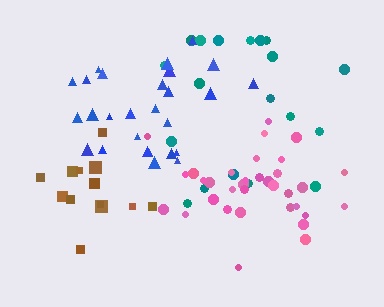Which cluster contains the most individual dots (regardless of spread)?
Pink (34).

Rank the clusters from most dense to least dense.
blue, pink, brown, teal.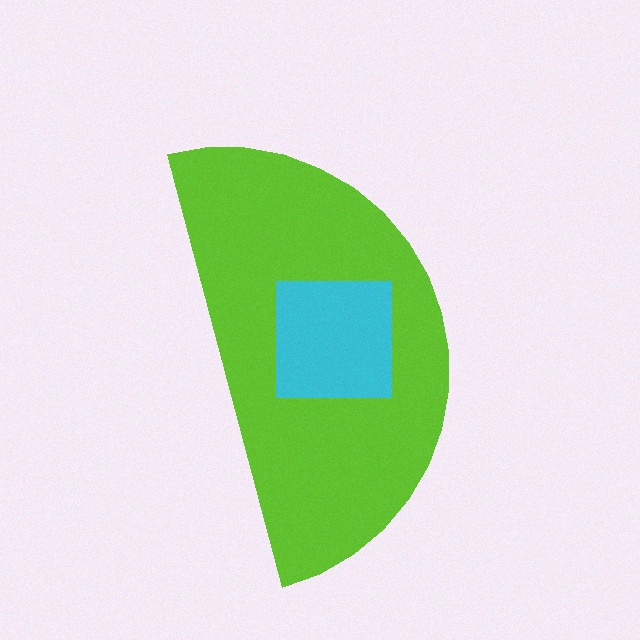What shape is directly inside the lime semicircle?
The cyan square.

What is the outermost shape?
The lime semicircle.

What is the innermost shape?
The cyan square.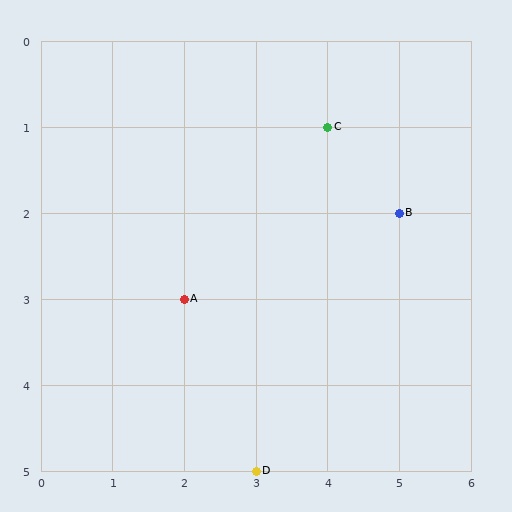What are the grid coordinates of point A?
Point A is at grid coordinates (2, 3).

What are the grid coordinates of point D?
Point D is at grid coordinates (3, 5).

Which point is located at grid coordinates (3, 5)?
Point D is at (3, 5).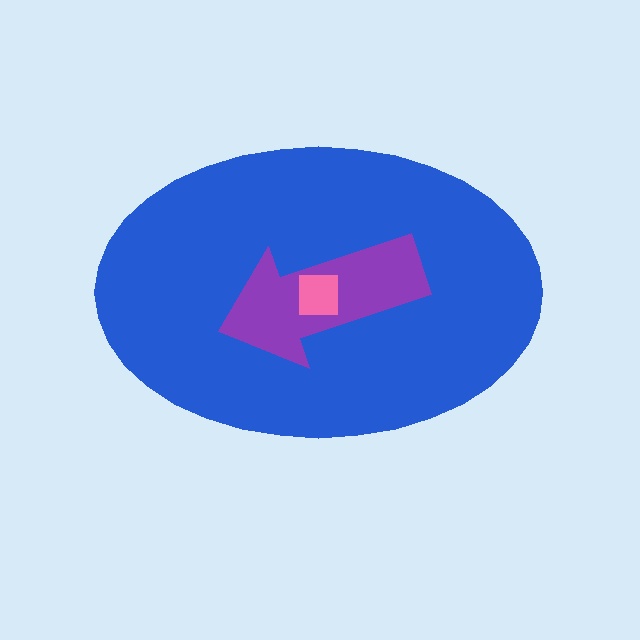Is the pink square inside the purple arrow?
Yes.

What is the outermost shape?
The blue ellipse.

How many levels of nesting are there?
3.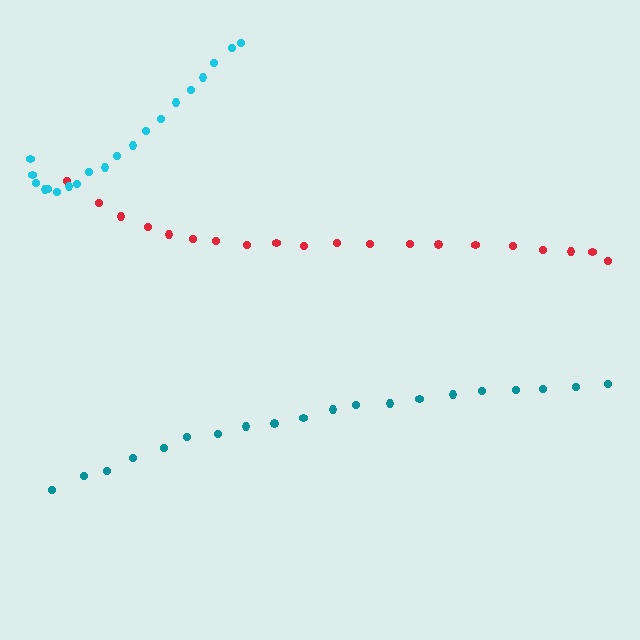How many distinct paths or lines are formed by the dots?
There are 3 distinct paths.